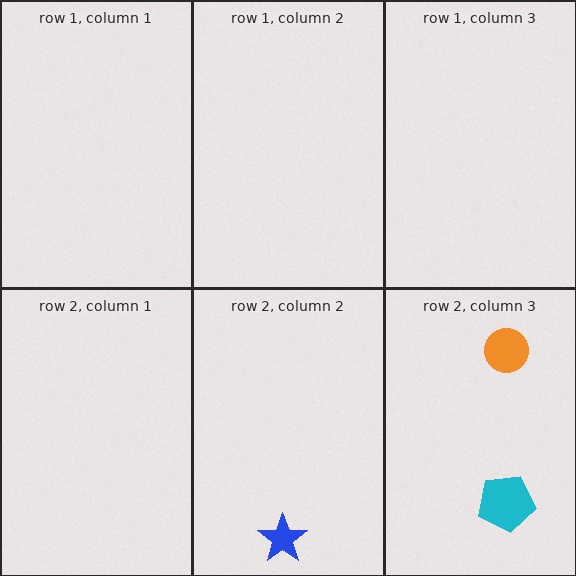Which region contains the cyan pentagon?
The row 2, column 3 region.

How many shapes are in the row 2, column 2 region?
1.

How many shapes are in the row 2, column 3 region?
2.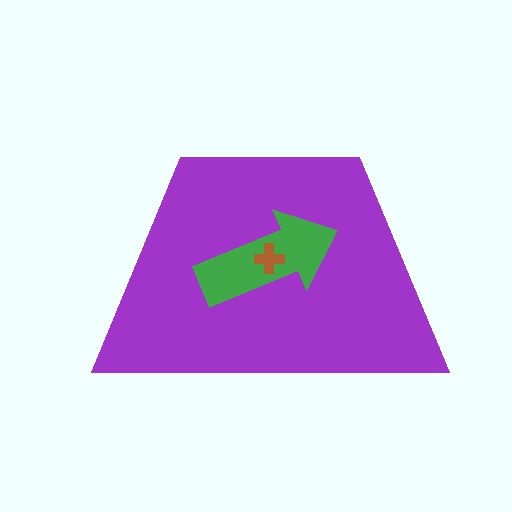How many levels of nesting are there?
3.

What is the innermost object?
The brown cross.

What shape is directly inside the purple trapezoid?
The green arrow.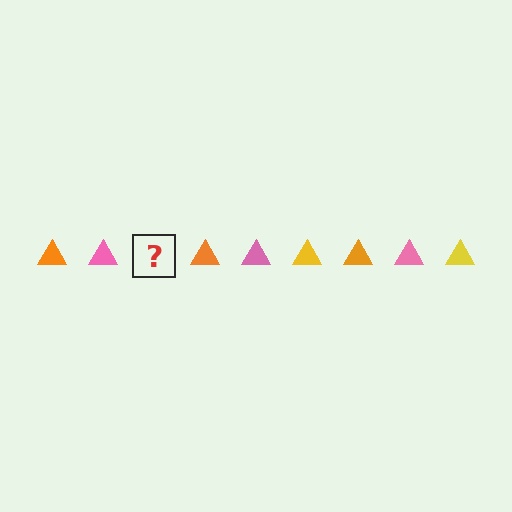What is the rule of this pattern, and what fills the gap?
The rule is that the pattern cycles through orange, pink, yellow triangles. The gap should be filled with a yellow triangle.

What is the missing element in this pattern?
The missing element is a yellow triangle.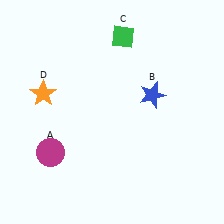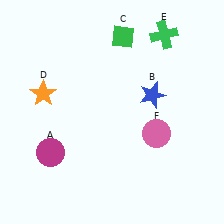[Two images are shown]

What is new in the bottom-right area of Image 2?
A pink circle (F) was added in the bottom-right area of Image 2.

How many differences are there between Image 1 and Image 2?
There are 2 differences between the two images.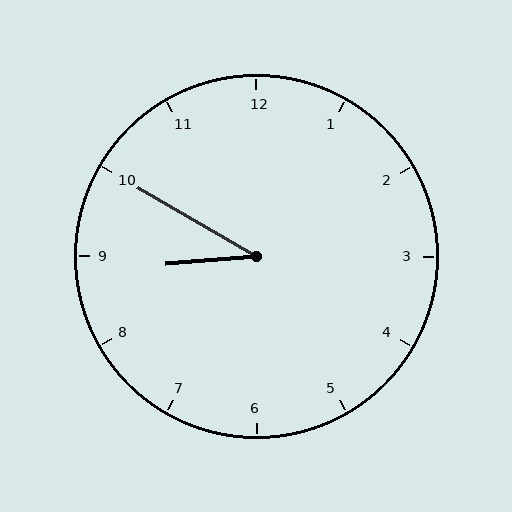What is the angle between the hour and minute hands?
Approximately 35 degrees.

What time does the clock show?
8:50.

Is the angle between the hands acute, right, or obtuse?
It is acute.